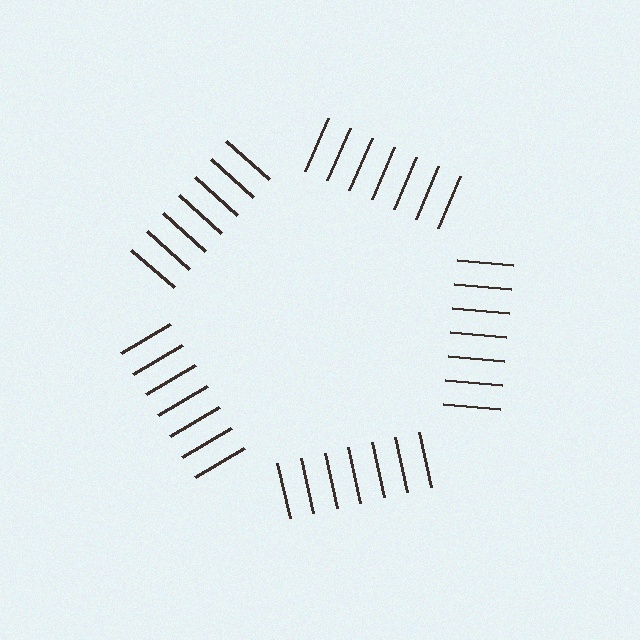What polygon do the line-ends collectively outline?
An illusory pentagon — the line segments terminate on its edges but no continuous stroke is drawn.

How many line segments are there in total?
35 — 7 along each of the 5 edges.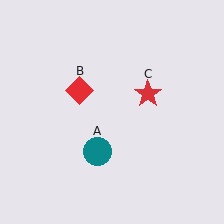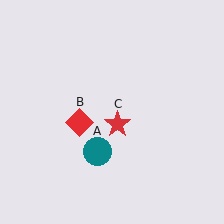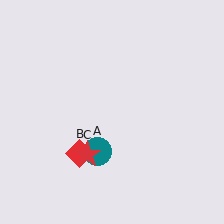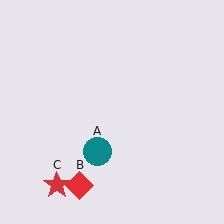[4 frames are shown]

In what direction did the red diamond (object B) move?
The red diamond (object B) moved down.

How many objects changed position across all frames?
2 objects changed position: red diamond (object B), red star (object C).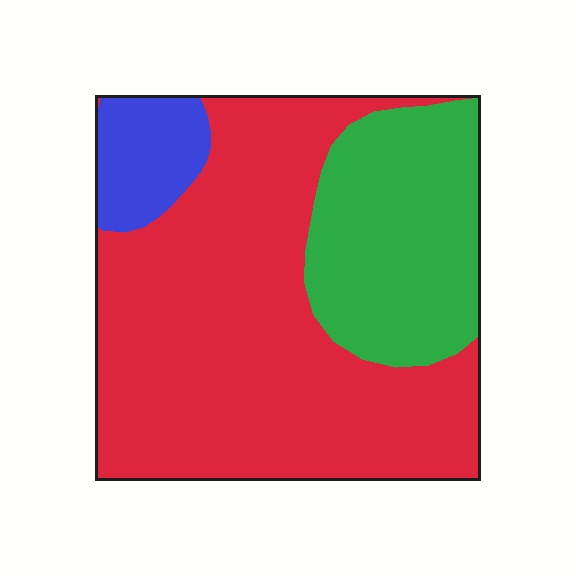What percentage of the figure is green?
Green covers 27% of the figure.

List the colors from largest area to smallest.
From largest to smallest: red, green, blue.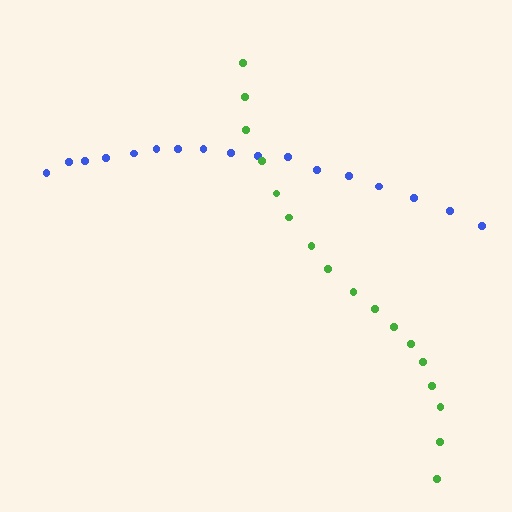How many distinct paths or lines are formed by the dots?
There are 2 distinct paths.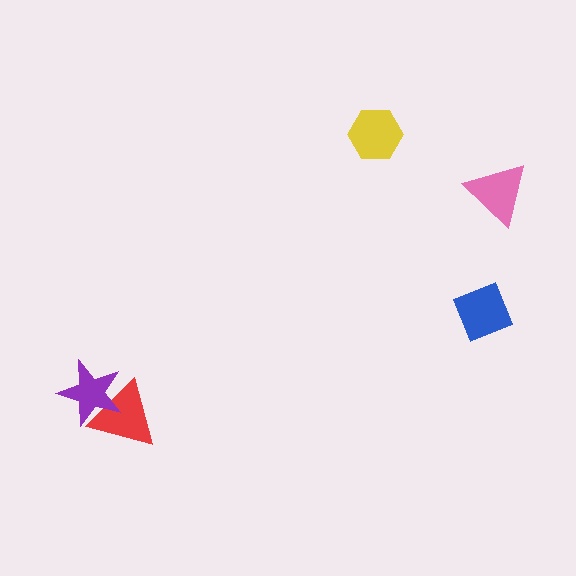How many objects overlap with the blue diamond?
0 objects overlap with the blue diamond.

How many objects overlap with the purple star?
1 object overlaps with the purple star.